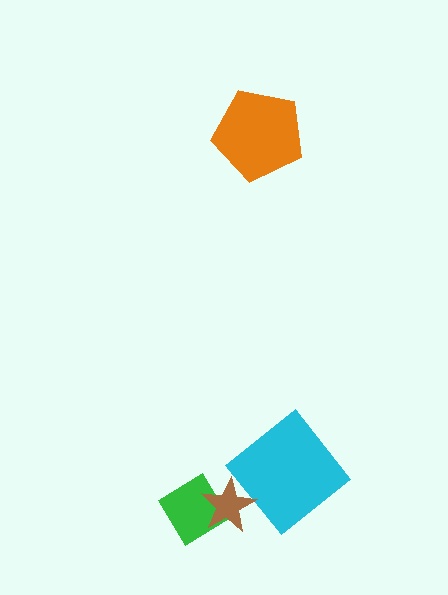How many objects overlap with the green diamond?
1 object overlaps with the green diamond.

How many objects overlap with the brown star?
1 object overlaps with the brown star.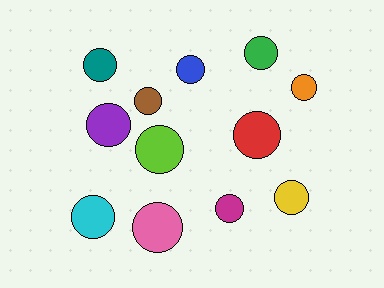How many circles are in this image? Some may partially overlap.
There are 12 circles.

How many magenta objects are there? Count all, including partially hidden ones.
There is 1 magenta object.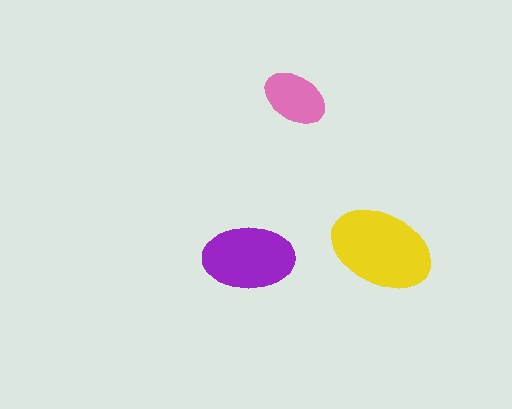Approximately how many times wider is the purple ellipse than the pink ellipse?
About 1.5 times wider.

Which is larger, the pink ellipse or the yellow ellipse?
The yellow one.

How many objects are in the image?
There are 3 objects in the image.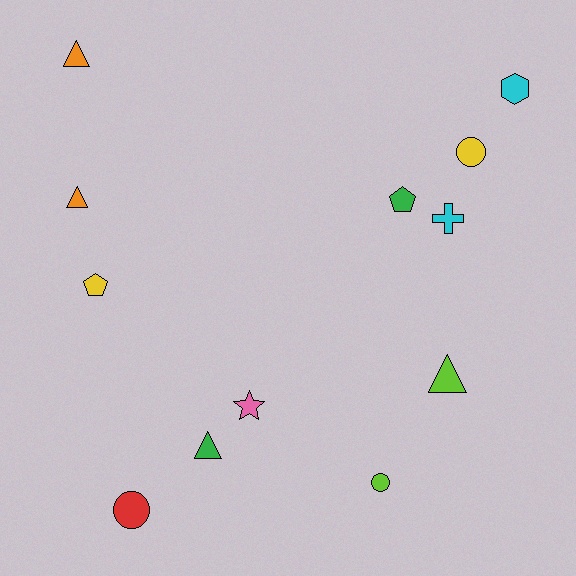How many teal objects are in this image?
There are no teal objects.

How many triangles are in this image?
There are 4 triangles.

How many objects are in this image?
There are 12 objects.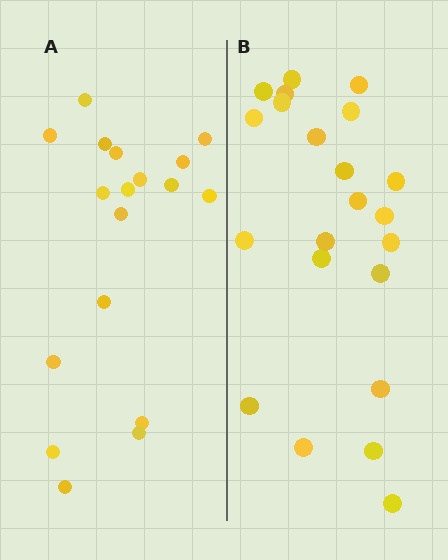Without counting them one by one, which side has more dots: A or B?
Region B (the right region) has more dots.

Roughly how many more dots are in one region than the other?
Region B has about 4 more dots than region A.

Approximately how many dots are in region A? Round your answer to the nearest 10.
About 20 dots. (The exact count is 18, which rounds to 20.)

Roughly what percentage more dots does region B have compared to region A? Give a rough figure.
About 20% more.